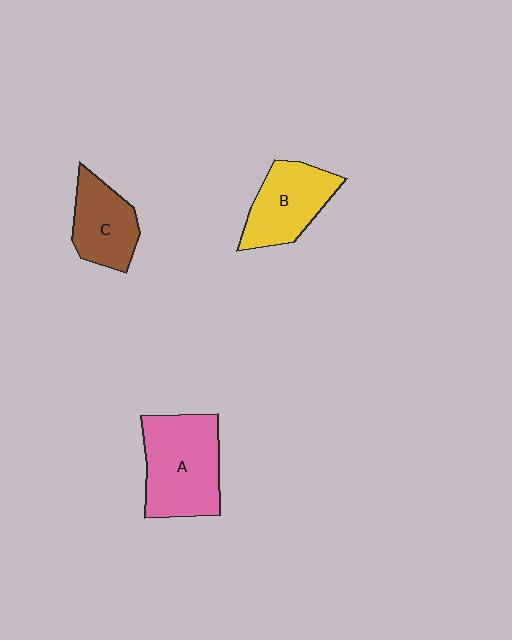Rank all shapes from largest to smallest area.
From largest to smallest: A (pink), B (yellow), C (brown).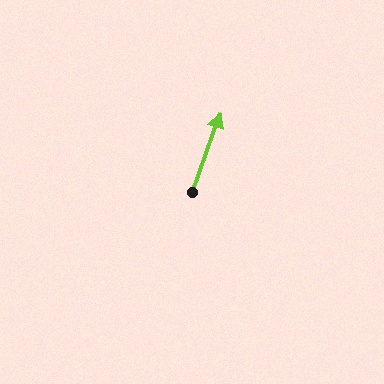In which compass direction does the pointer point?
North.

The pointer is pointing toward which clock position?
Roughly 1 o'clock.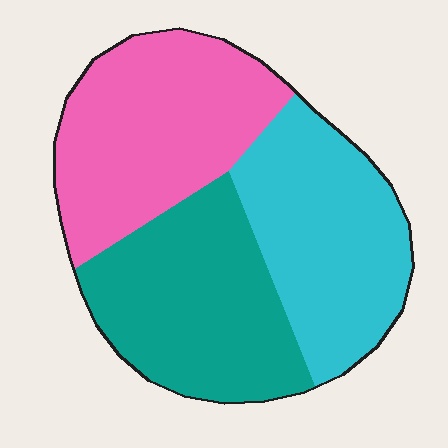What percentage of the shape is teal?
Teal covers about 35% of the shape.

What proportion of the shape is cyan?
Cyan covers around 30% of the shape.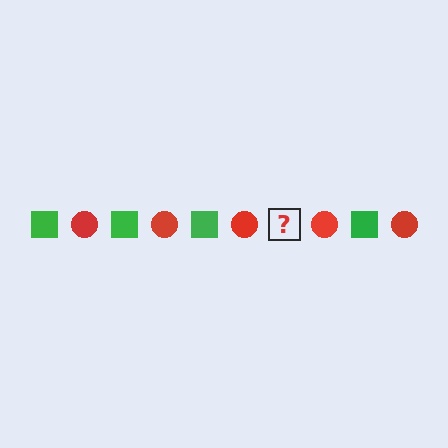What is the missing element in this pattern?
The missing element is a green square.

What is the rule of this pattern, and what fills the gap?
The rule is that the pattern alternates between green square and red circle. The gap should be filled with a green square.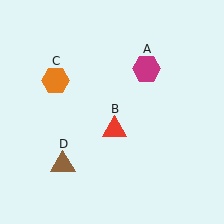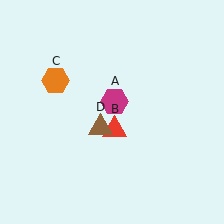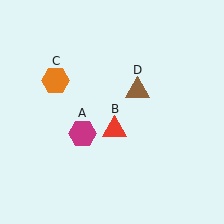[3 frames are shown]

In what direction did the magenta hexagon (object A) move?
The magenta hexagon (object A) moved down and to the left.